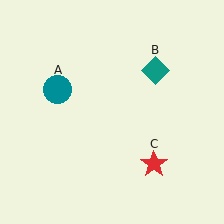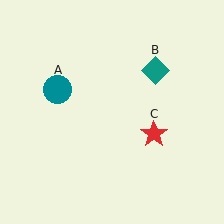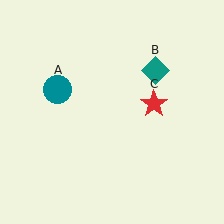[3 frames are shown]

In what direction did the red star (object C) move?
The red star (object C) moved up.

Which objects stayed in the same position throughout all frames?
Teal circle (object A) and teal diamond (object B) remained stationary.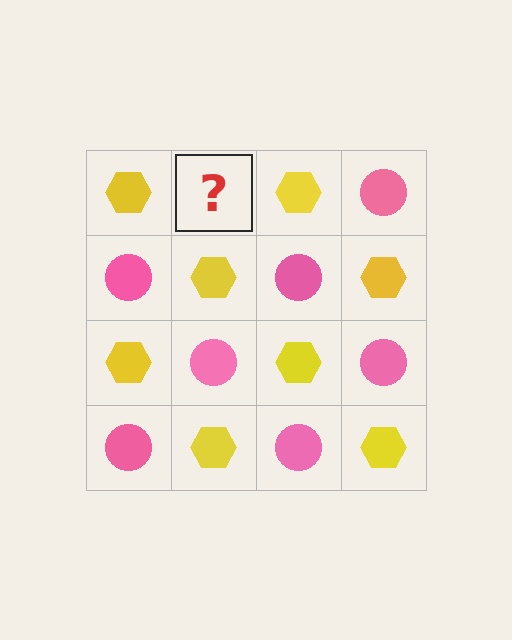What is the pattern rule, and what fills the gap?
The rule is that it alternates yellow hexagon and pink circle in a checkerboard pattern. The gap should be filled with a pink circle.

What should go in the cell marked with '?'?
The missing cell should contain a pink circle.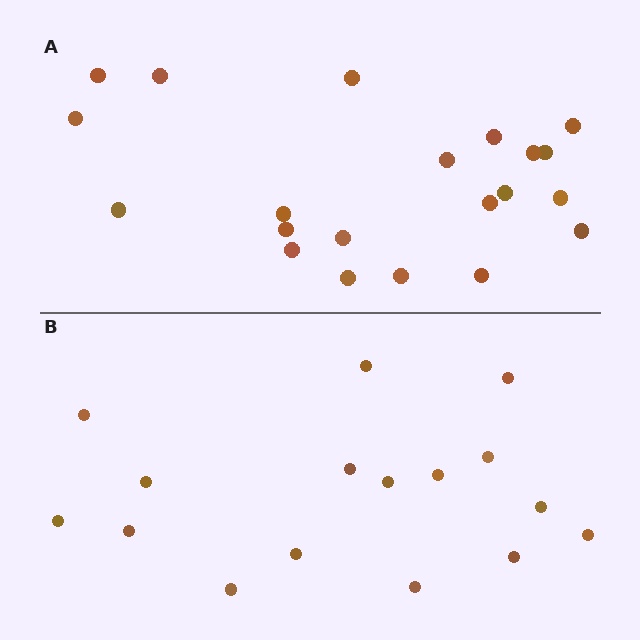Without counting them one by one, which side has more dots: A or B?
Region A (the top region) has more dots.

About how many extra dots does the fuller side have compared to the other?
Region A has about 5 more dots than region B.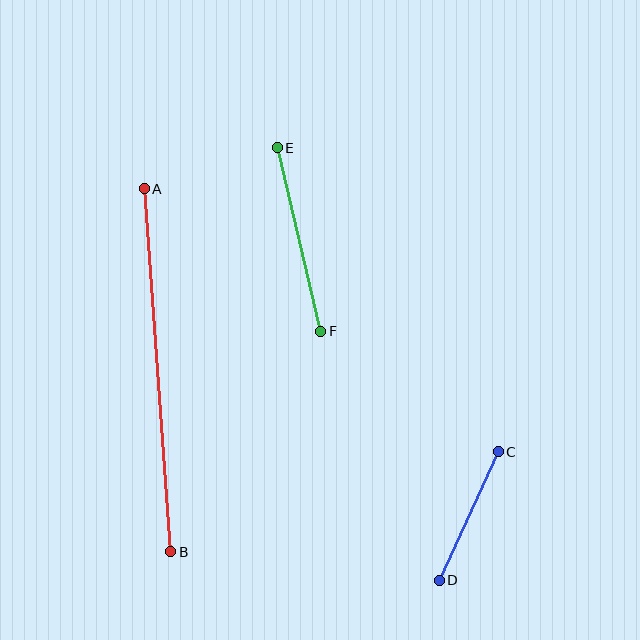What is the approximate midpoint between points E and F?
The midpoint is at approximately (299, 239) pixels.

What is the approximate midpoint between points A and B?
The midpoint is at approximately (157, 370) pixels.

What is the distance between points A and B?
The distance is approximately 364 pixels.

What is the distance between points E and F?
The distance is approximately 189 pixels.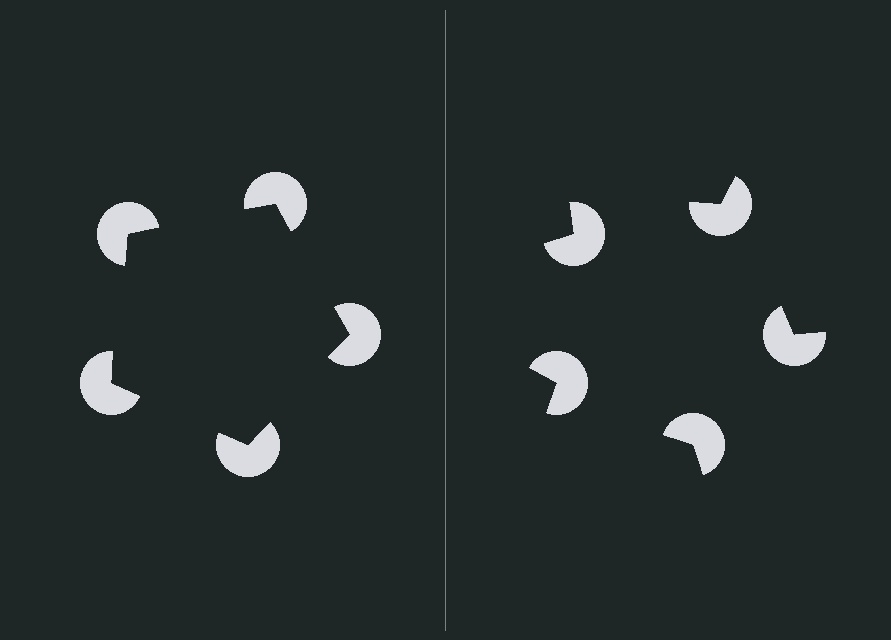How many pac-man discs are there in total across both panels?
10 — 5 on each side.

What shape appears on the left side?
An illusory pentagon.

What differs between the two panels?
The pac-man discs are positioned identically on both sides; only the wedge orientations differ. On the left they align to a pentagon; on the right they are misaligned.